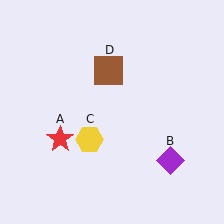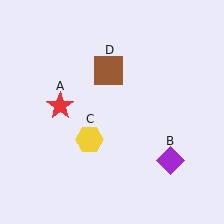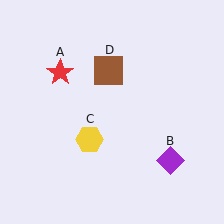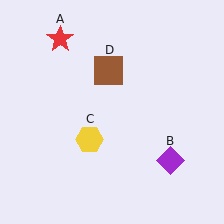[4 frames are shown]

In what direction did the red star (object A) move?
The red star (object A) moved up.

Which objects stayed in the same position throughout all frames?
Purple diamond (object B) and yellow hexagon (object C) and brown square (object D) remained stationary.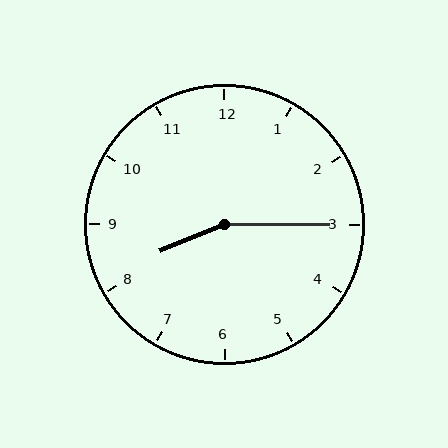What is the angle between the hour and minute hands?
Approximately 158 degrees.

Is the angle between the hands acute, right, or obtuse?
It is obtuse.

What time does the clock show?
8:15.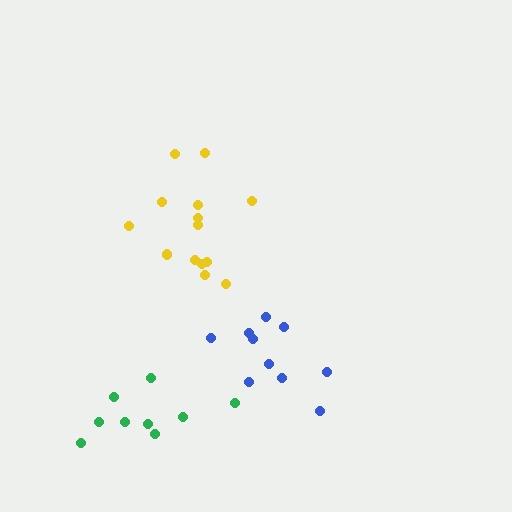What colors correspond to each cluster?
The clusters are colored: blue, yellow, green.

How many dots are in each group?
Group 1: 10 dots, Group 2: 15 dots, Group 3: 9 dots (34 total).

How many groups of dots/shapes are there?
There are 3 groups.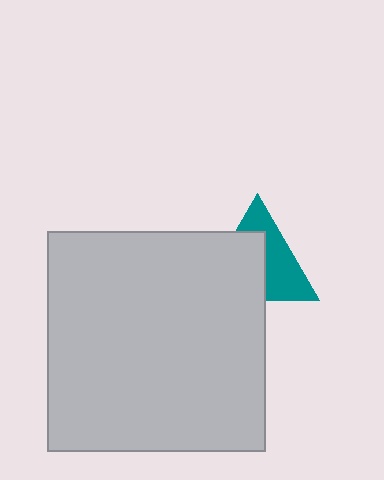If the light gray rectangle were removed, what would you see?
You would see the complete teal triangle.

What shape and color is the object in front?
The object in front is a light gray rectangle.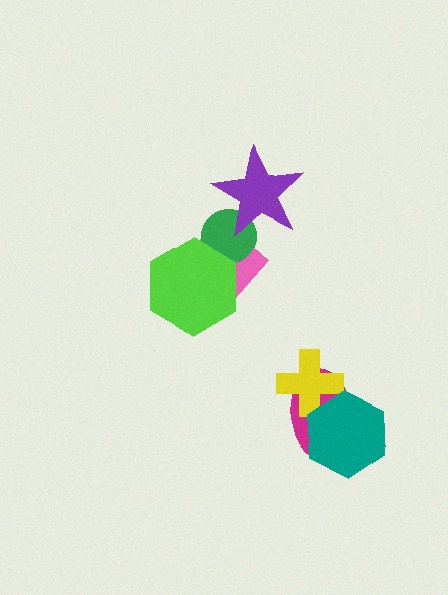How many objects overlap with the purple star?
2 objects overlap with the purple star.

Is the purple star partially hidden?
No, no other shape covers it.